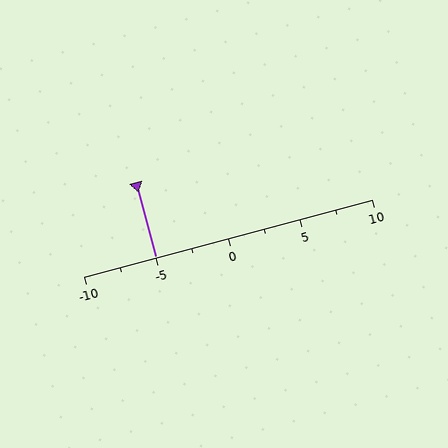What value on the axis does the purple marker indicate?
The marker indicates approximately -5.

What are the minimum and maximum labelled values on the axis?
The axis runs from -10 to 10.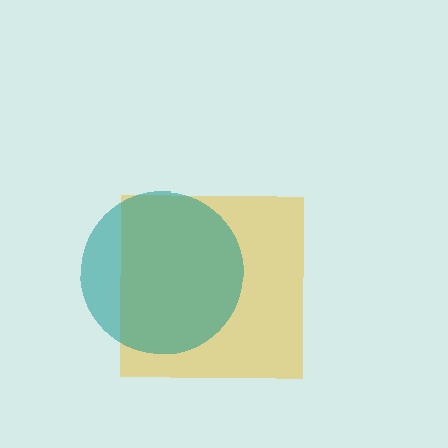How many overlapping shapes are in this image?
There are 2 overlapping shapes in the image.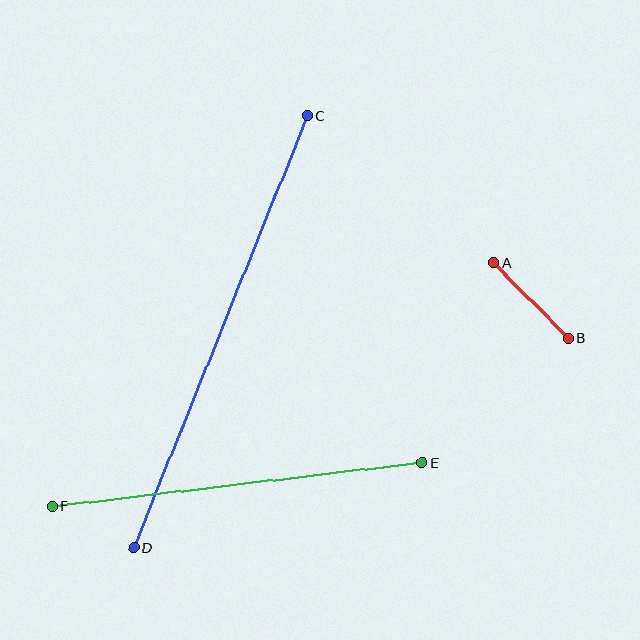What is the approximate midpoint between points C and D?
The midpoint is at approximately (221, 332) pixels.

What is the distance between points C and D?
The distance is approximately 465 pixels.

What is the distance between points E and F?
The distance is approximately 372 pixels.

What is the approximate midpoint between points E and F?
The midpoint is at approximately (237, 485) pixels.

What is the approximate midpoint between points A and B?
The midpoint is at approximately (531, 300) pixels.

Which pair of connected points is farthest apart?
Points C and D are farthest apart.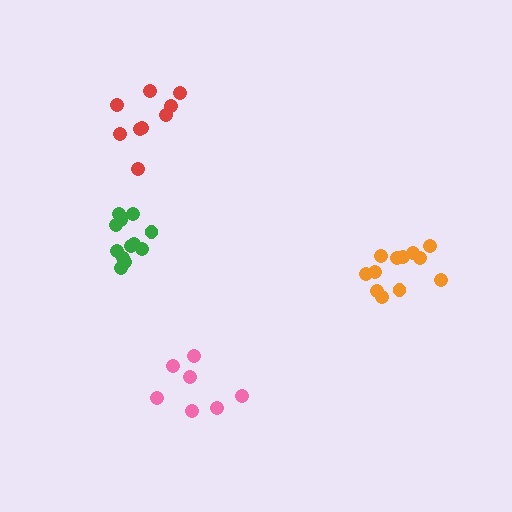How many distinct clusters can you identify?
There are 4 distinct clusters.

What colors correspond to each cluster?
The clusters are colored: red, orange, pink, green.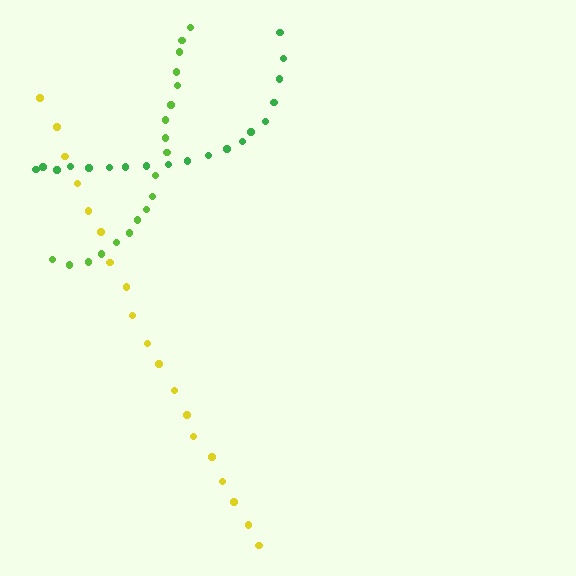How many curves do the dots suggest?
There are 3 distinct paths.